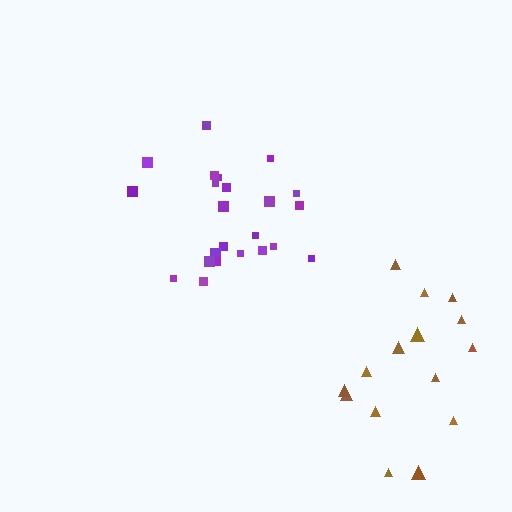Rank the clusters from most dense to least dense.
purple, brown.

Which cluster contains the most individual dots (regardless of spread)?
Purple (23).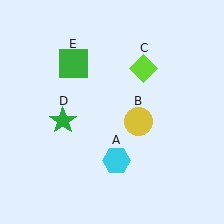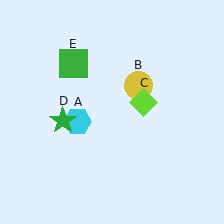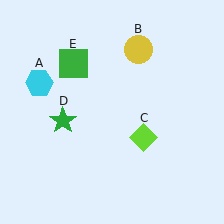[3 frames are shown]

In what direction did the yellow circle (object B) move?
The yellow circle (object B) moved up.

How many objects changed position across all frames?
3 objects changed position: cyan hexagon (object A), yellow circle (object B), lime diamond (object C).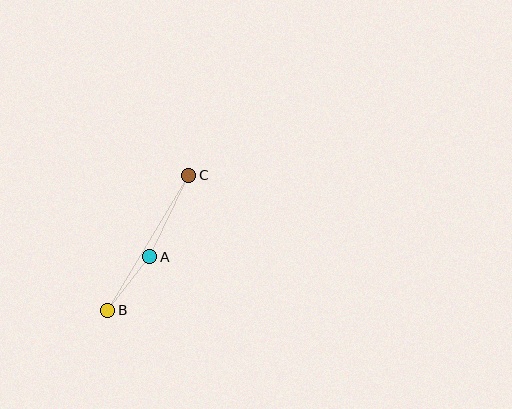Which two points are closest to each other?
Points A and B are closest to each other.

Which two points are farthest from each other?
Points B and C are farthest from each other.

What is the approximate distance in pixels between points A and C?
The distance between A and C is approximately 91 pixels.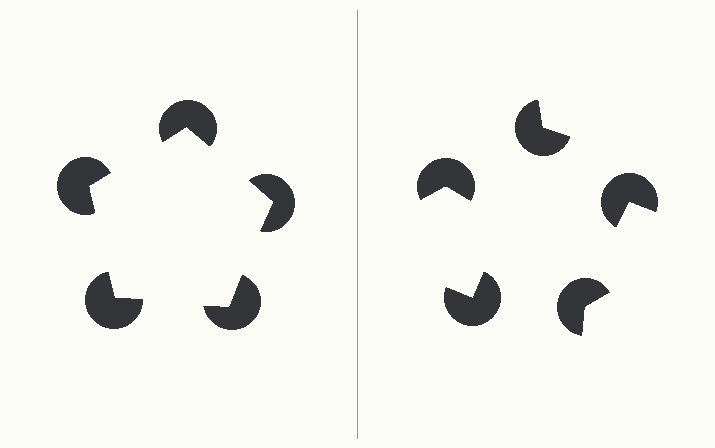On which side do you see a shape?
An illusory pentagon appears on the left side. On the right side the wedge cuts are rotated, so no coherent shape forms.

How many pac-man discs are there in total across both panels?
10 — 5 on each side.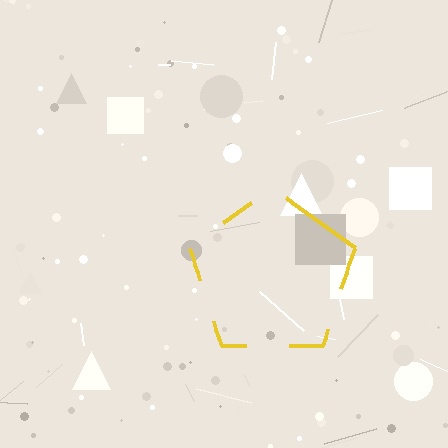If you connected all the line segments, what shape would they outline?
They would outline a pentagon.